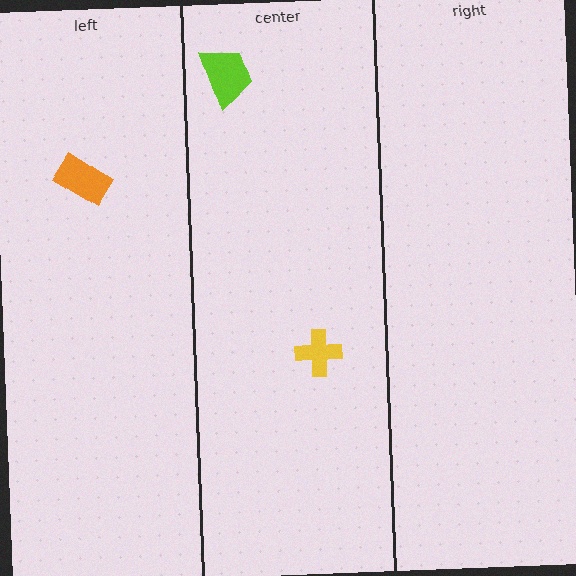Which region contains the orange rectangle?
The left region.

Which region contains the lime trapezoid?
The center region.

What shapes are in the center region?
The yellow cross, the lime trapezoid.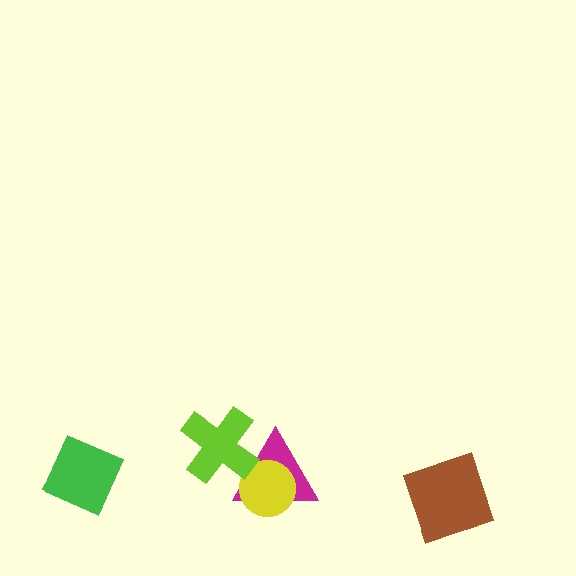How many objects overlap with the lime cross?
1 object overlaps with the lime cross.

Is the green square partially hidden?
No, no other shape covers it.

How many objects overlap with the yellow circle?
1 object overlaps with the yellow circle.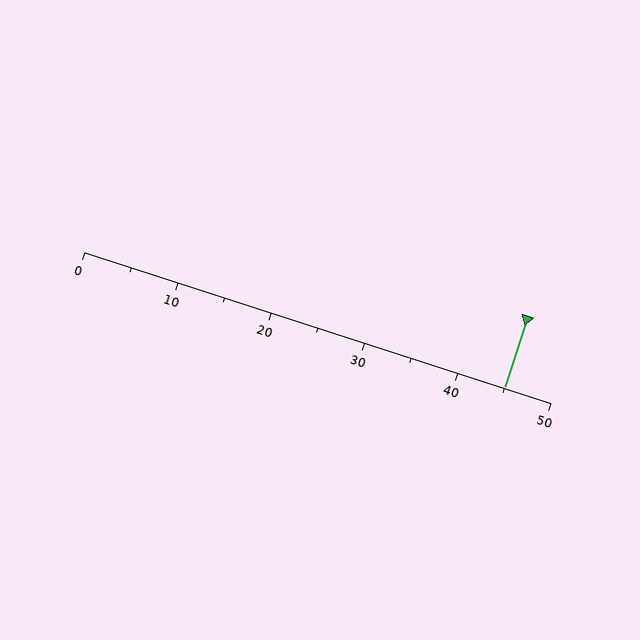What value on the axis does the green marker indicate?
The marker indicates approximately 45.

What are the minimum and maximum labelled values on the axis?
The axis runs from 0 to 50.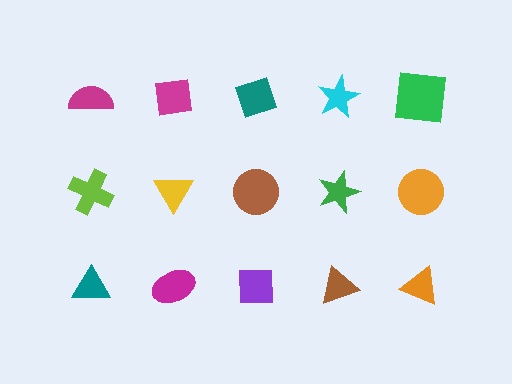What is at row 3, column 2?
A magenta ellipse.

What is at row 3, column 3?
A purple square.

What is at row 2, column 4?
A green star.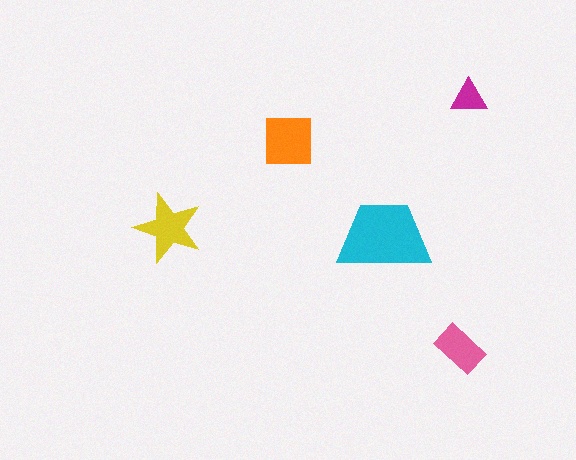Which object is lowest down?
The pink rectangle is bottommost.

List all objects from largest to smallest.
The cyan trapezoid, the orange square, the yellow star, the pink rectangle, the magenta triangle.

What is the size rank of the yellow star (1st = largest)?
3rd.